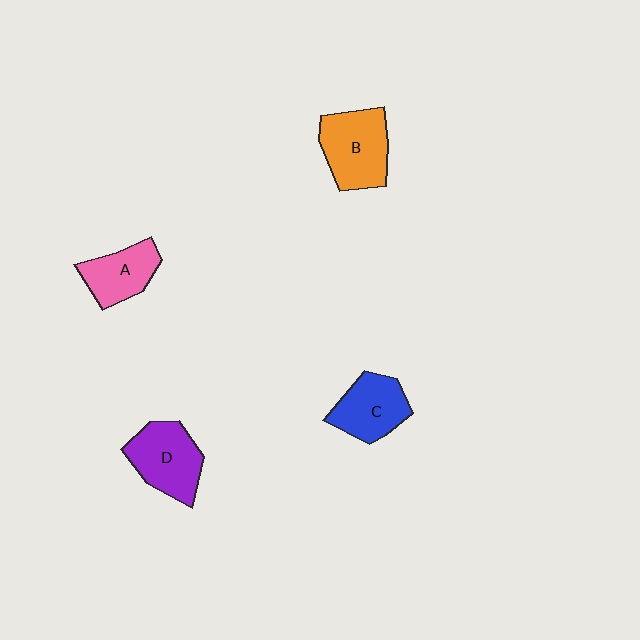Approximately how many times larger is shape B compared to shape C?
Approximately 1.2 times.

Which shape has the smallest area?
Shape A (pink).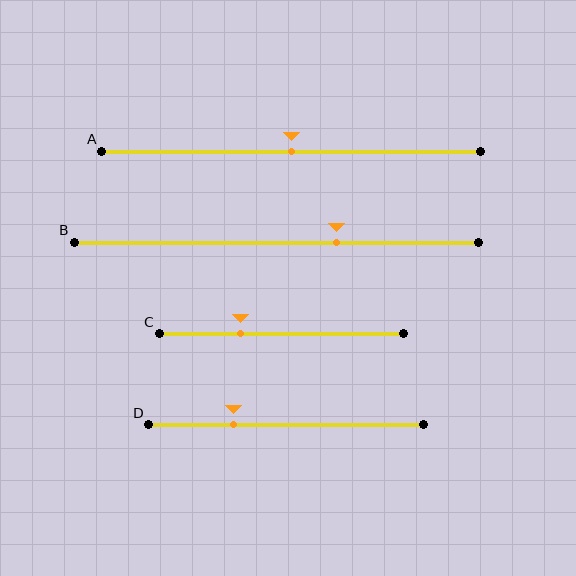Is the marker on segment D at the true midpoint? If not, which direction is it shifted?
No, the marker on segment D is shifted to the left by about 19% of the segment length.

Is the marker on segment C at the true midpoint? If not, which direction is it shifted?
No, the marker on segment C is shifted to the left by about 17% of the segment length.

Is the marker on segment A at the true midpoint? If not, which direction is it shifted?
Yes, the marker on segment A is at the true midpoint.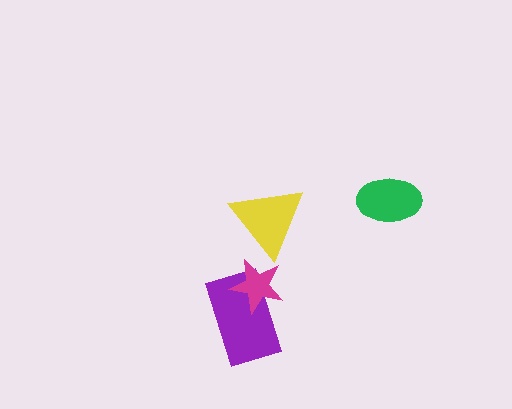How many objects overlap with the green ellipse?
0 objects overlap with the green ellipse.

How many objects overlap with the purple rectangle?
1 object overlaps with the purple rectangle.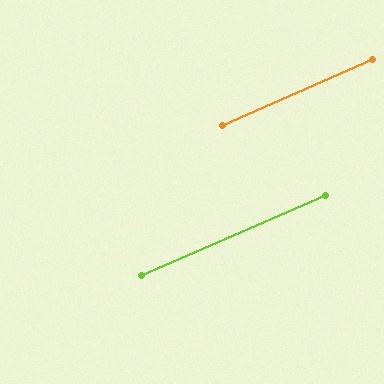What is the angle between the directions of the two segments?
Approximately 0 degrees.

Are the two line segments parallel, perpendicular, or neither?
Parallel — their directions differ by only 0.0°.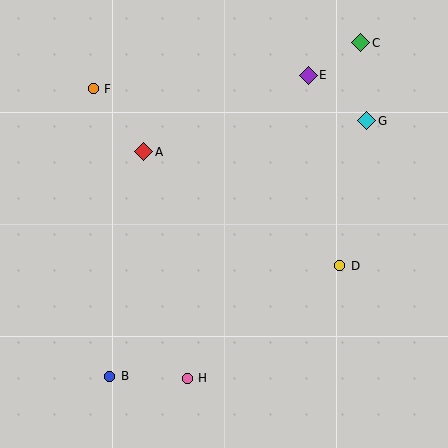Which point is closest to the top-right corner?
Point C is closest to the top-right corner.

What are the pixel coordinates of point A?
Point A is at (144, 152).